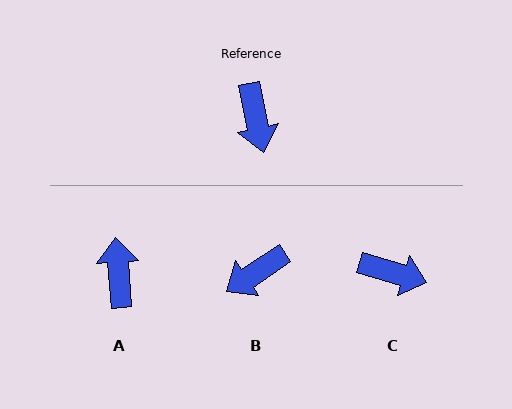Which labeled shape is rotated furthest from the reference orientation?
A, about 173 degrees away.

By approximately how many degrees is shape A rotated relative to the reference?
Approximately 173 degrees counter-clockwise.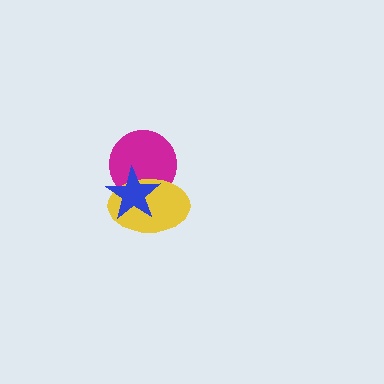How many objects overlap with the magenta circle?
2 objects overlap with the magenta circle.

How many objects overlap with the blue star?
2 objects overlap with the blue star.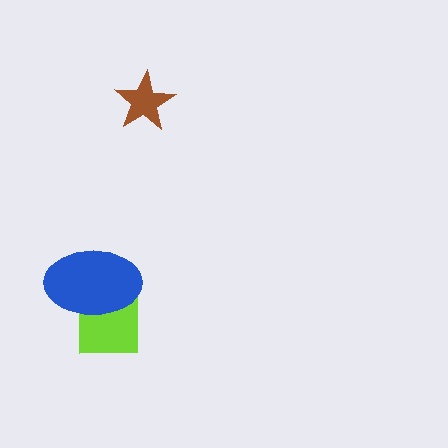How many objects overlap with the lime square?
1 object overlaps with the lime square.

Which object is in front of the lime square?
The blue ellipse is in front of the lime square.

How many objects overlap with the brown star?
0 objects overlap with the brown star.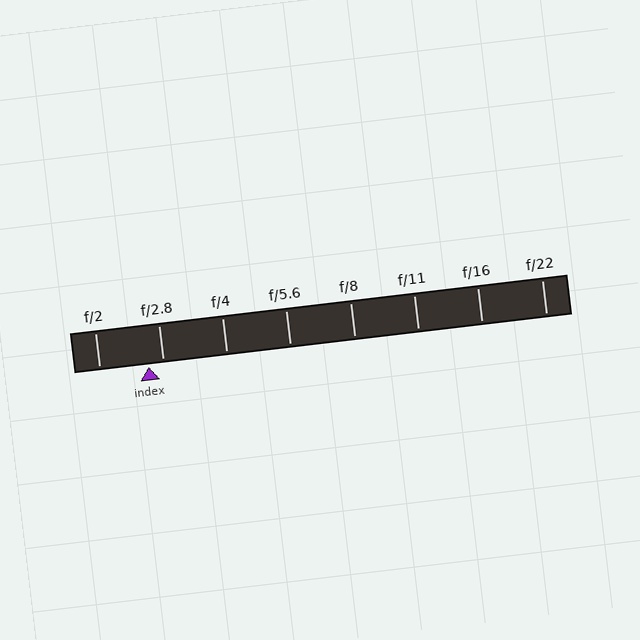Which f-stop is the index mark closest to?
The index mark is closest to f/2.8.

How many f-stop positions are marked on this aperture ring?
There are 8 f-stop positions marked.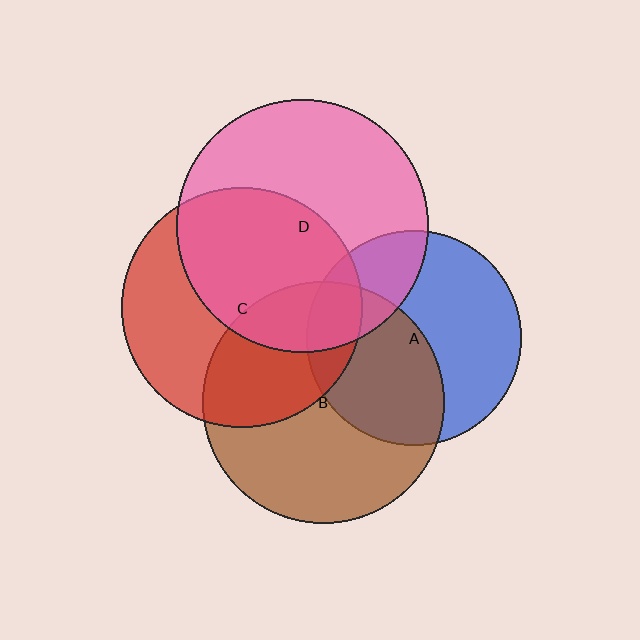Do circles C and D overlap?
Yes.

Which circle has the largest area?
Circle D (pink).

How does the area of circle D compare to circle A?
Approximately 1.4 times.